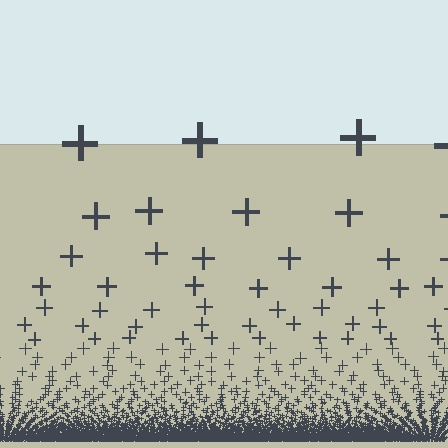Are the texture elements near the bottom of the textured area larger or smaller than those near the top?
Smaller. The gradient is inverted — elements near the bottom are smaller and denser.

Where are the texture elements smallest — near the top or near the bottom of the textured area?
Near the bottom.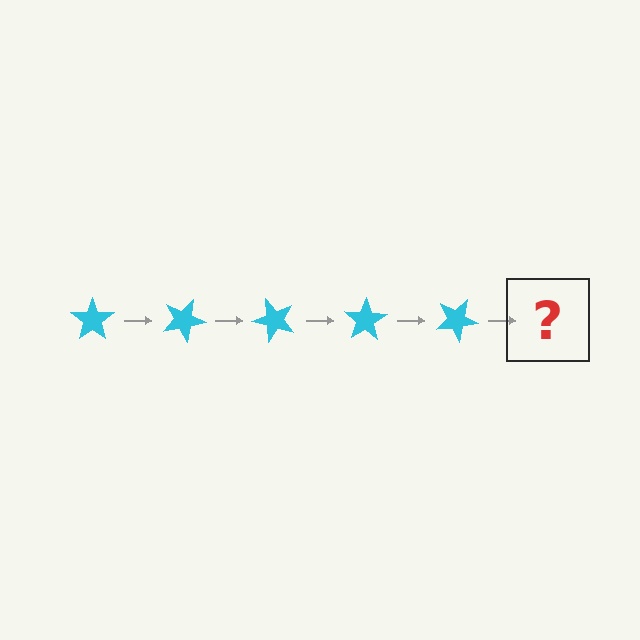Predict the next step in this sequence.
The next step is a cyan star rotated 125 degrees.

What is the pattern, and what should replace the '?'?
The pattern is that the star rotates 25 degrees each step. The '?' should be a cyan star rotated 125 degrees.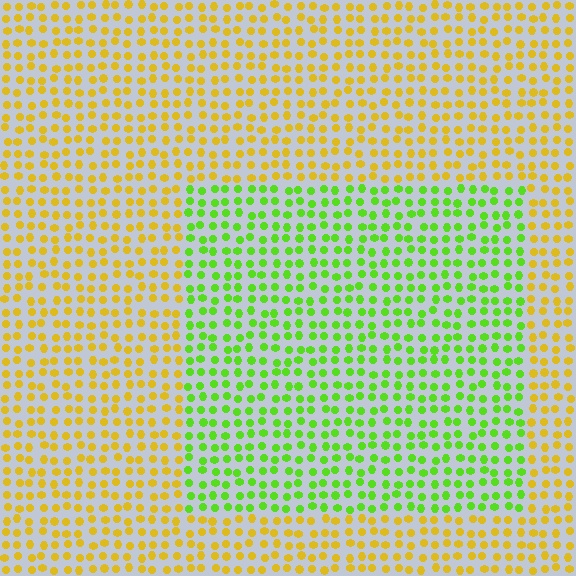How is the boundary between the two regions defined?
The boundary is defined purely by a slight shift in hue (about 53 degrees). Spacing, size, and orientation are identical on both sides.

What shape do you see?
I see a rectangle.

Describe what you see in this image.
The image is filled with small yellow elements in a uniform arrangement. A rectangle-shaped region is visible where the elements are tinted to a slightly different hue, forming a subtle color boundary.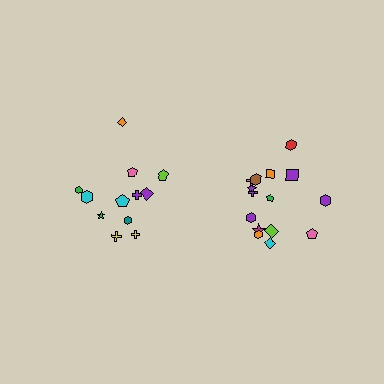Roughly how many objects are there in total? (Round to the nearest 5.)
Roughly 25 objects in total.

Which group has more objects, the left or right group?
The right group.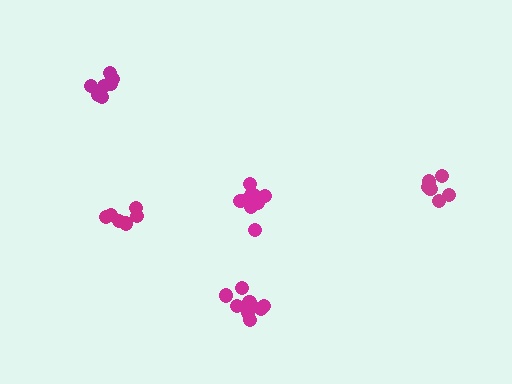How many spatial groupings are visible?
There are 5 spatial groupings.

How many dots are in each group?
Group 1: 9 dots, Group 2: 6 dots, Group 3: 6 dots, Group 4: 7 dots, Group 5: 10 dots (38 total).